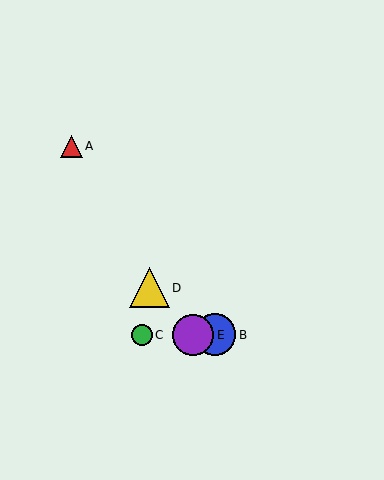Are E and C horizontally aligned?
Yes, both are at y≈335.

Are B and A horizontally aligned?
No, B is at y≈335 and A is at y≈146.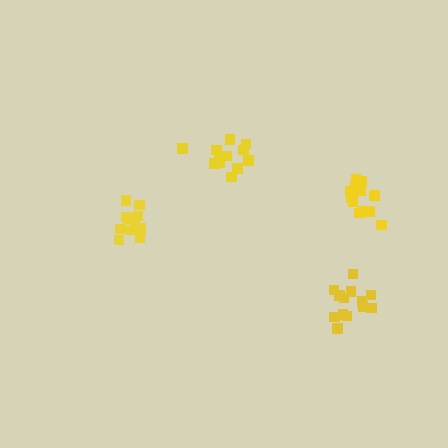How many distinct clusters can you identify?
There are 4 distinct clusters.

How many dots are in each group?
Group 1: 12 dots, Group 2: 12 dots, Group 3: 11 dots, Group 4: 13 dots (48 total).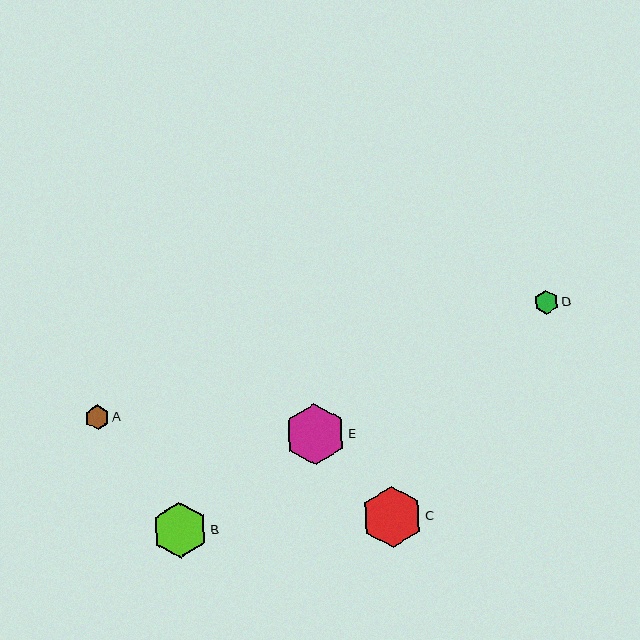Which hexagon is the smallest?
Hexagon D is the smallest with a size of approximately 25 pixels.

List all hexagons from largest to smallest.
From largest to smallest: E, C, B, A, D.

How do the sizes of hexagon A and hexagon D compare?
Hexagon A and hexagon D are approximately the same size.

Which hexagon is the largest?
Hexagon E is the largest with a size of approximately 61 pixels.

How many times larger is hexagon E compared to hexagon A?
Hexagon E is approximately 2.5 times the size of hexagon A.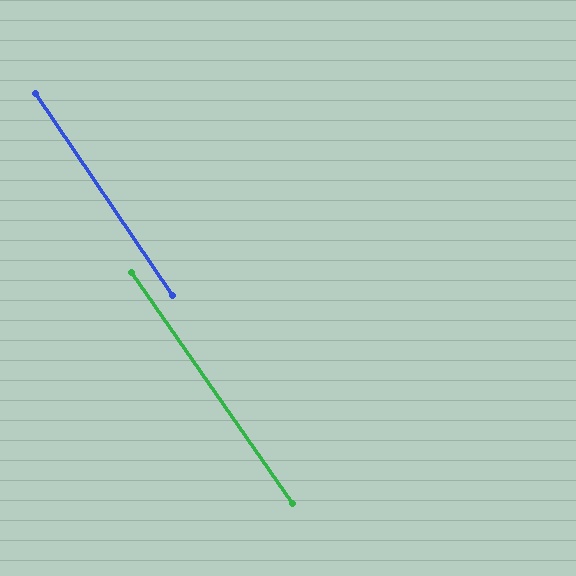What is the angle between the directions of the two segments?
Approximately 1 degree.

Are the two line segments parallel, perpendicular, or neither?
Parallel — their directions differ by only 0.9°.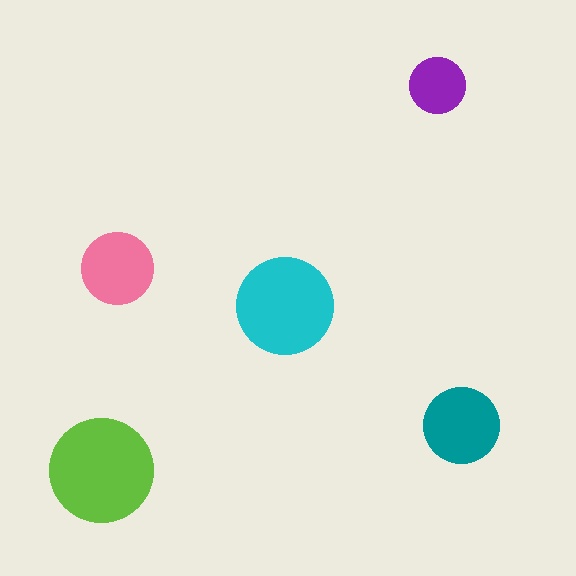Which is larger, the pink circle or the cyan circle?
The cyan one.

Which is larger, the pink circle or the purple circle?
The pink one.